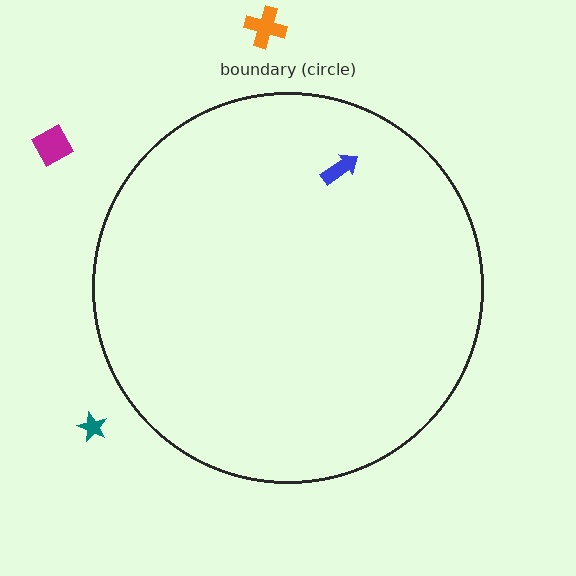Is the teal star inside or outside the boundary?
Outside.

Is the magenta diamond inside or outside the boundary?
Outside.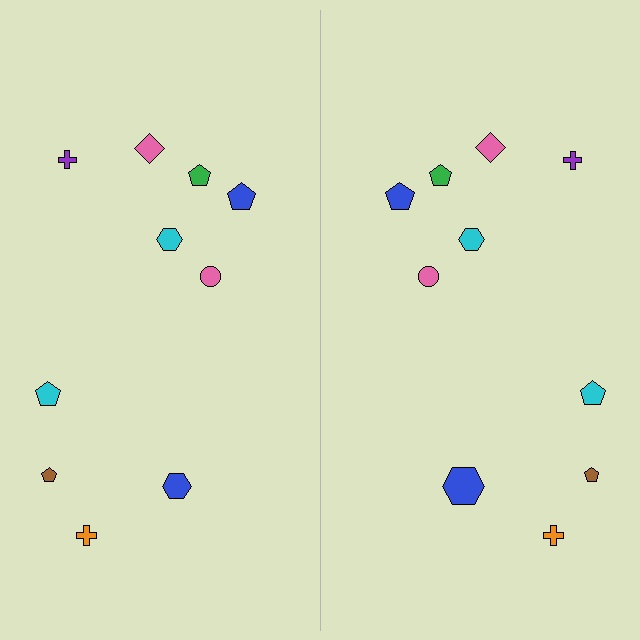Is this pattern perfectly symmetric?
No, the pattern is not perfectly symmetric. The blue hexagon on the right side has a different size than its mirror counterpart.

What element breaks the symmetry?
The blue hexagon on the right side has a different size than its mirror counterpart.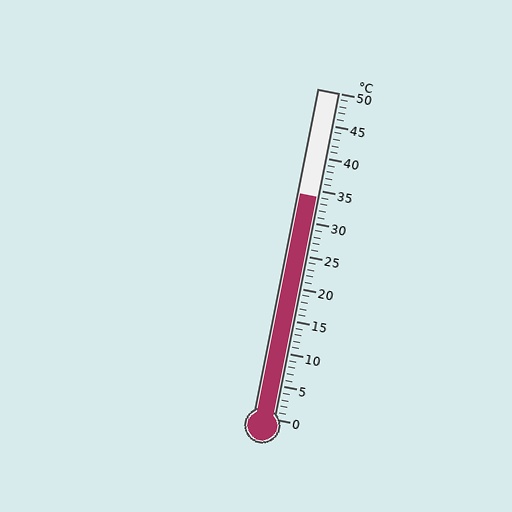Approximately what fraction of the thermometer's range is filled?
The thermometer is filled to approximately 70% of its range.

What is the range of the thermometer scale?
The thermometer scale ranges from 0°C to 50°C.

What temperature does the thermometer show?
The thermometer shows approximately 34°C.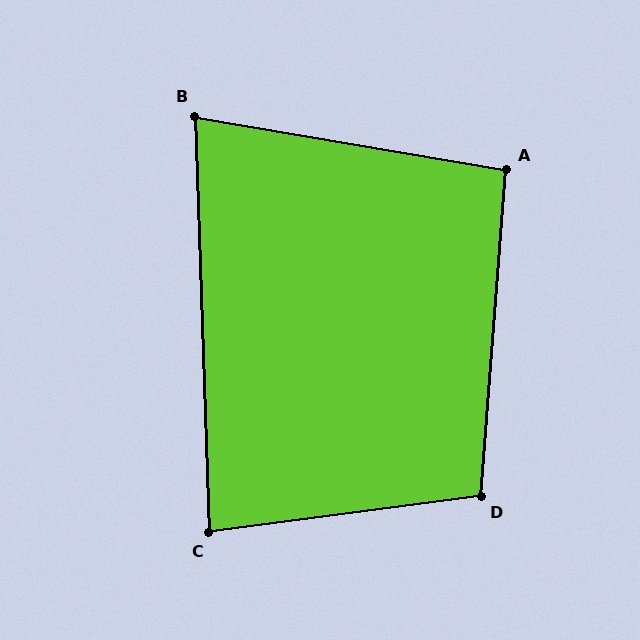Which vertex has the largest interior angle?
D, at approximately 102 degrees.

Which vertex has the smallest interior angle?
B, at approximately 78 degrees.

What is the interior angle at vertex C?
Approximately 85 degrees (acute).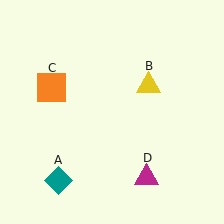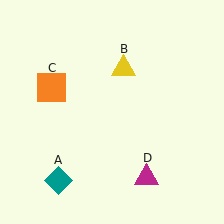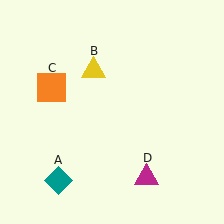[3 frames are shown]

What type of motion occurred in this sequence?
The yellow triangle (object B) rotated counterclockwise around the center of the scene.